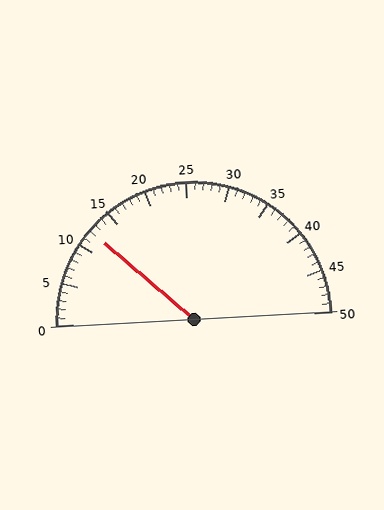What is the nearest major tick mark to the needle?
The nearest major tick mark is 10.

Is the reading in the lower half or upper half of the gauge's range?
The reading is in the lower half of the range (0 to 50).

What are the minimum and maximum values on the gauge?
The gauge ranges from 0 to 50.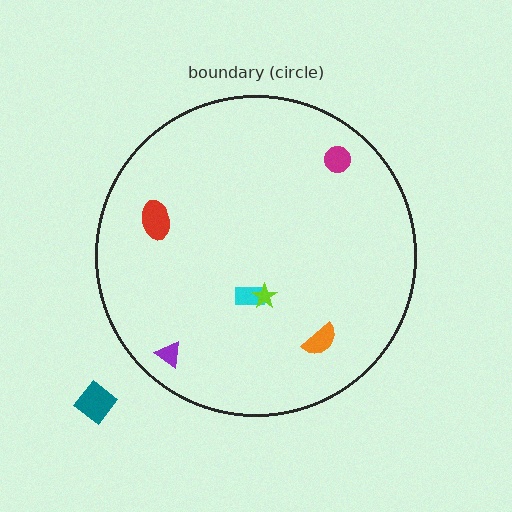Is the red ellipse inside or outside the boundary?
Inside.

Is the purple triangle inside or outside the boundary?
Inside.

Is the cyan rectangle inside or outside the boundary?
Inside.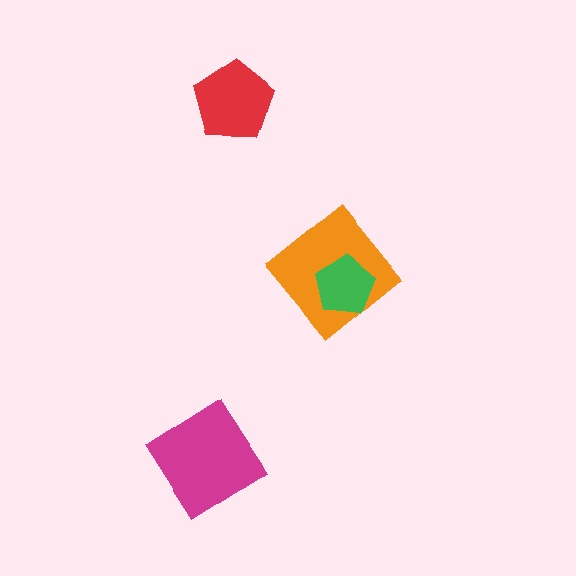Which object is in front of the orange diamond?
The green pentagon is in front of the orange diamond.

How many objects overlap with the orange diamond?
1 object overlaps with the orange diamond.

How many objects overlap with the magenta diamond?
0 objects overlap with the magenta diamond.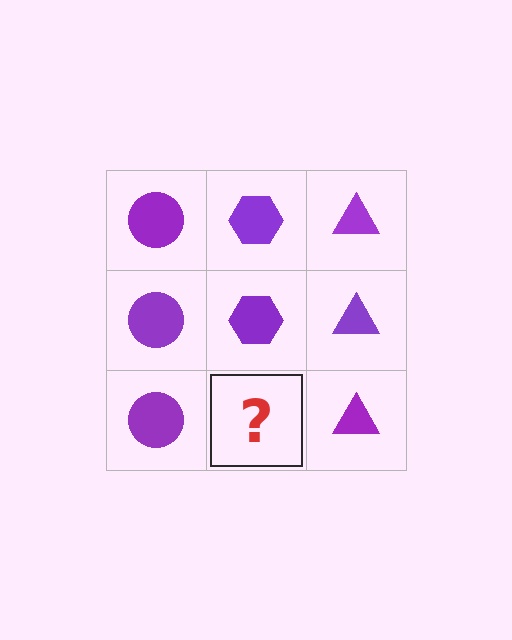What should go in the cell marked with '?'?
The missing cell should contain a purple hexagon.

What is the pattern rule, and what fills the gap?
The rule is that each column has a consistent shape. The gap should be filled with a purple hexagon.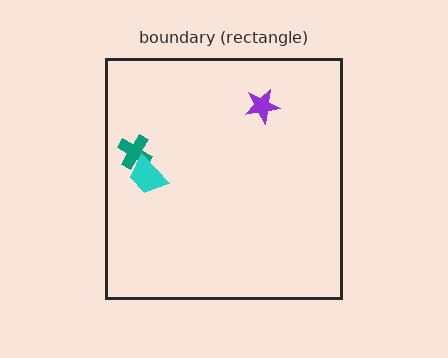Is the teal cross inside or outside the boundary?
Inside.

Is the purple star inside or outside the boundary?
Inside.